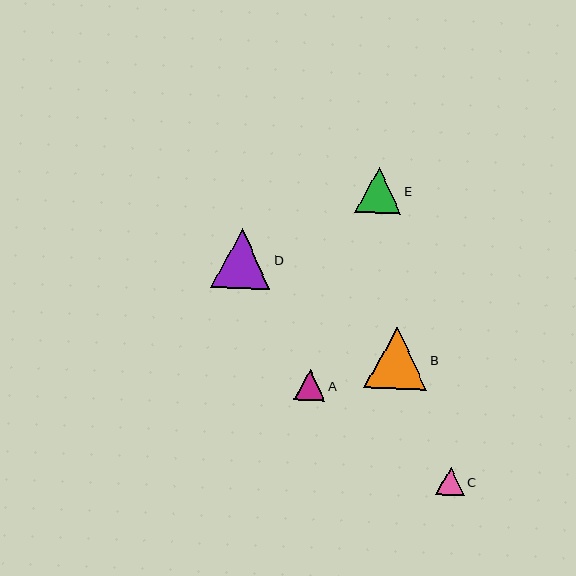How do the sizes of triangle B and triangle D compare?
Triangle B and triangle D are approximately the same size.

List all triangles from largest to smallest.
From largest to smallest: B, D, E, A, C.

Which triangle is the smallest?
Triangle C is the smallest with a size of approximately 28 pixels.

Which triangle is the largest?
Triangle B is the largest with a size of approximately 63 pixels.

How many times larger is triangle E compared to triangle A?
Triangle E is approximately 1.5 times the size of triangle A.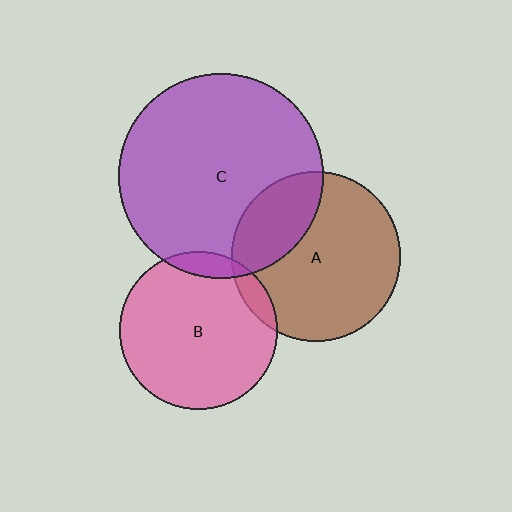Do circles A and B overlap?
Yes.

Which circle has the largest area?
Circle C (purple).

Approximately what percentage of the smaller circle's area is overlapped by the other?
Approximately 5%.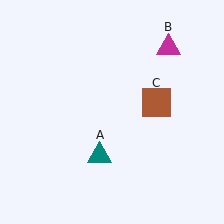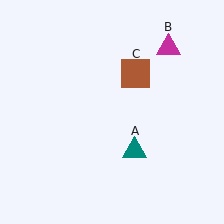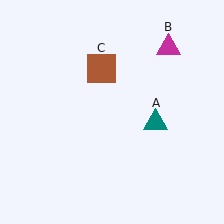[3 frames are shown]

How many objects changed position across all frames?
2 objects changed position: teal triangle (object A), brown square (object C).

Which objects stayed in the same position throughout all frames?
Magenta triangle (object B) remained stationary.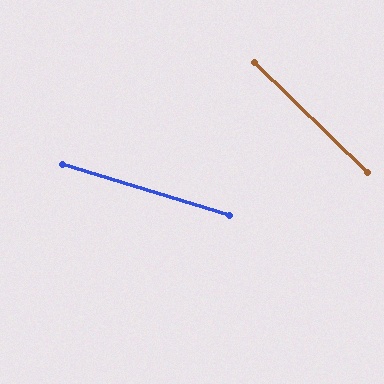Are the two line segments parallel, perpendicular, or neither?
Neither parallel nor perpendicular — they differ by about 28°.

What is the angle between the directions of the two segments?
Approximately 28 degrees.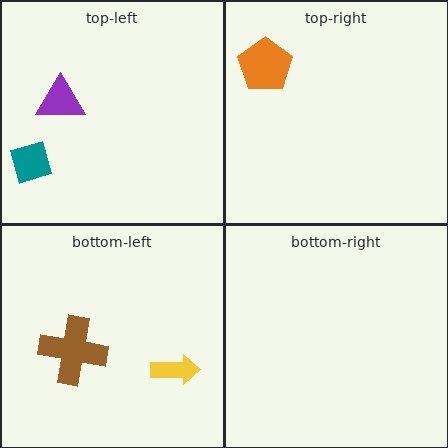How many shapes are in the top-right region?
1.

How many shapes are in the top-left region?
2.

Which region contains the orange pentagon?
The top-right region.